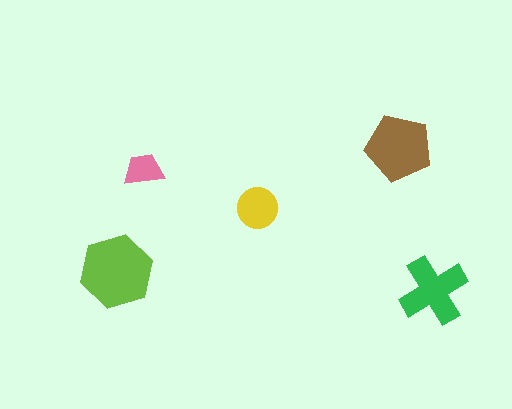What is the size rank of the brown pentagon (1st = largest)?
2nd.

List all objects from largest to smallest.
The lime hexagon, the brown pentagon, the green cross, the yellow circle, the pink trapezoid.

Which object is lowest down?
The green cross is bottommost.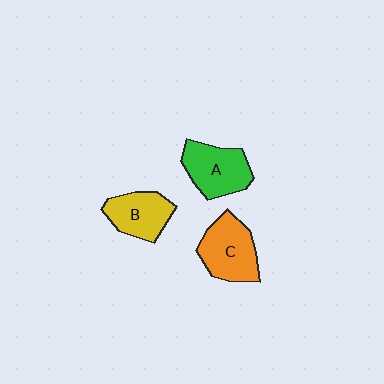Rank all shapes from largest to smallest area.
From largest to smallest: C (orange), A (green), B (yellow).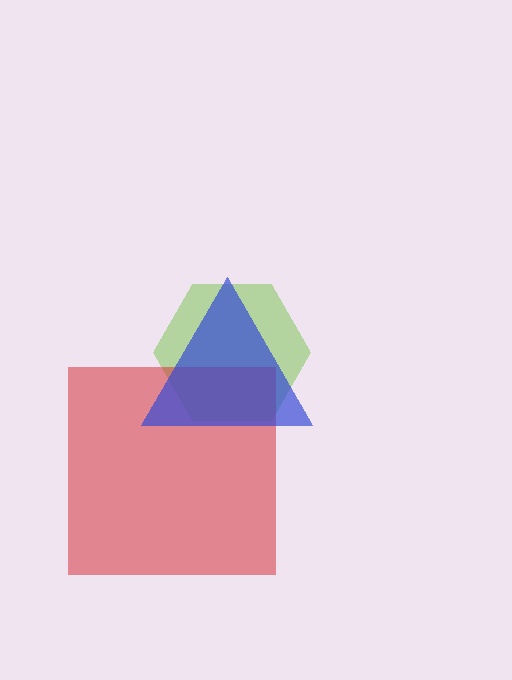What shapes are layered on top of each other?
The layered shapes are: a lime hexagon, a red square, a blue triangle.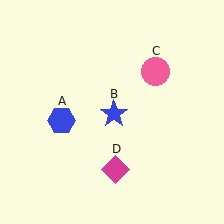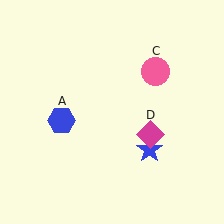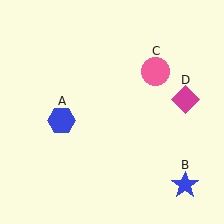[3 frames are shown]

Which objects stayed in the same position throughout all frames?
Blue hexagon (object A) and pink circle (object C) remained stationary.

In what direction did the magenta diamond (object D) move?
The magenta diamond (object D) moved up and to the right.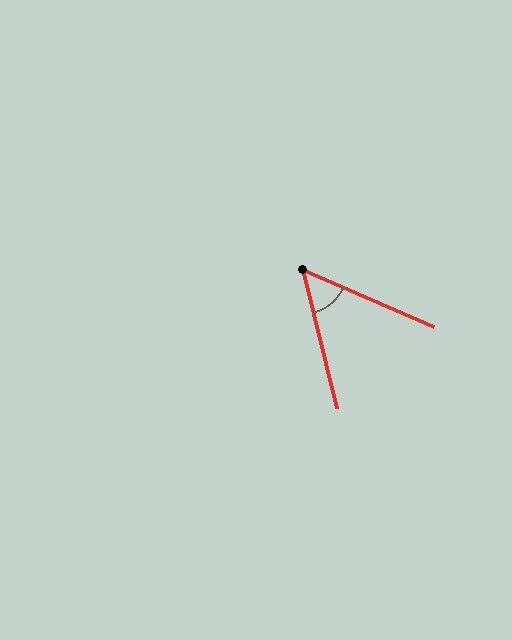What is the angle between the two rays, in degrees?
Approximately 53 degrees.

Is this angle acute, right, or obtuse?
It is acute.